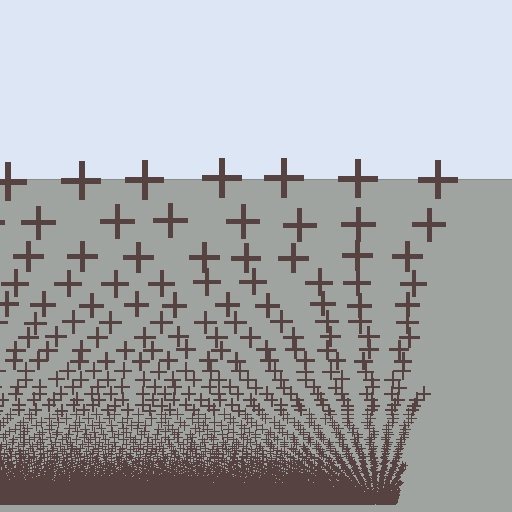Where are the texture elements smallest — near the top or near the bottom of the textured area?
Near the bottom.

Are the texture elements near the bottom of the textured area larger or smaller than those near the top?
Smaller. The gradient is inverted — elements near the bottom are smaller and denser.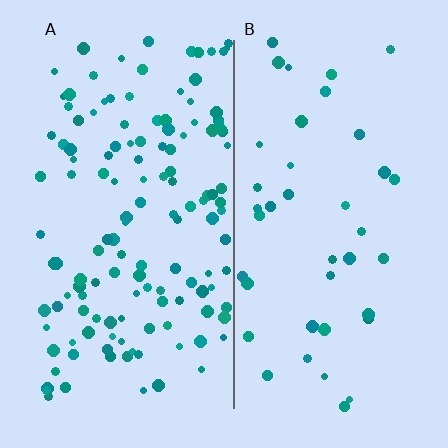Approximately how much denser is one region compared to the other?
Approximately 3.4× — region A over region B.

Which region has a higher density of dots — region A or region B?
A (the left).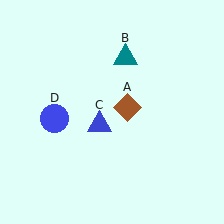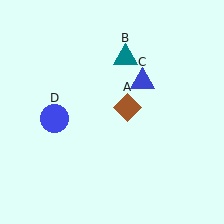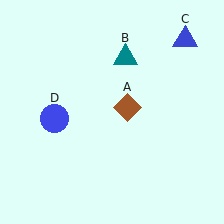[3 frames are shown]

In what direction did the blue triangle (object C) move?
The blue triangle (object C) moved up and to the right.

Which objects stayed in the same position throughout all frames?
Brown diamond (object A) and teal triangle (object B) and blue circle (object D) remained stationary.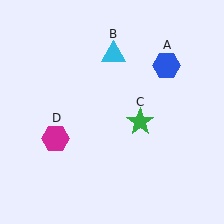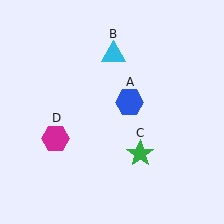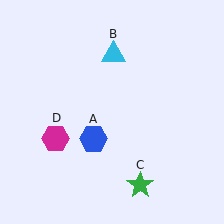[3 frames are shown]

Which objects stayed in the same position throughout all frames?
Cyan triangle (object B) and magenta hexagon (object D) remained stationary.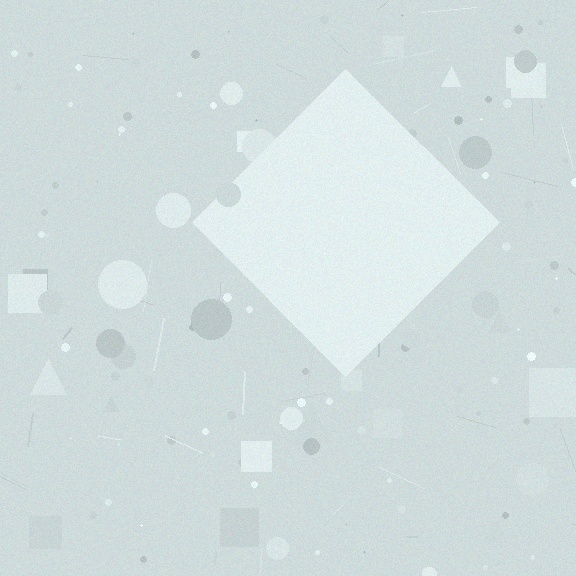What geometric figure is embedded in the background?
A diamond is embedded in the background.